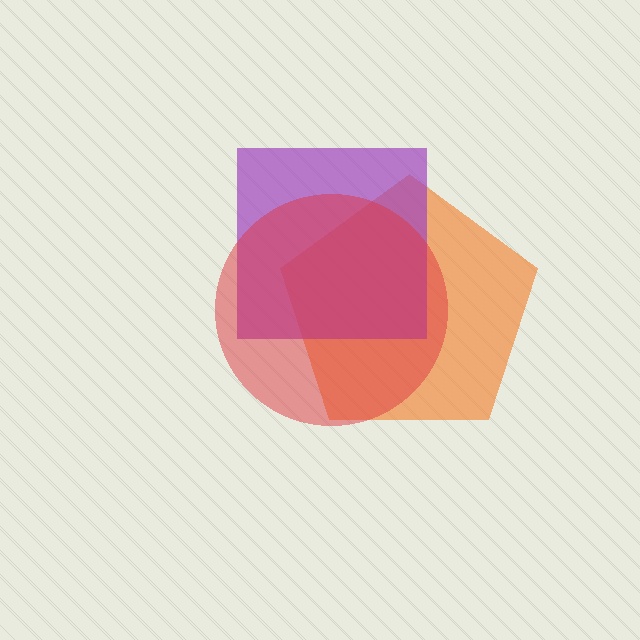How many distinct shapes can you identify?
There are 3 distinct shapes: an orange pentagon, a purple square, a red circle.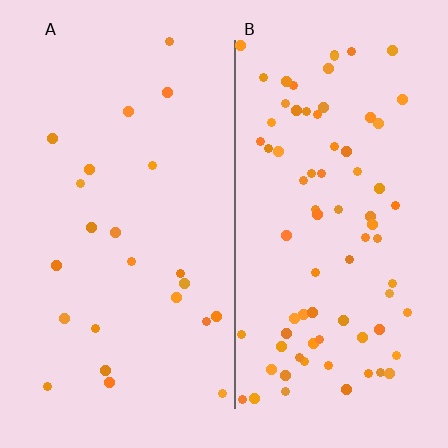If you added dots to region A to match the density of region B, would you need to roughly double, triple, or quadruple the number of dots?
Approximately triple.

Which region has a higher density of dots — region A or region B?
B (the right).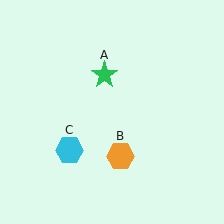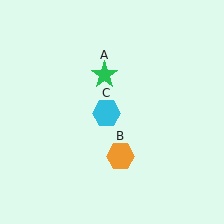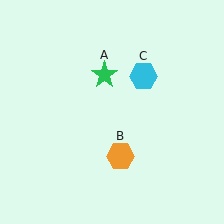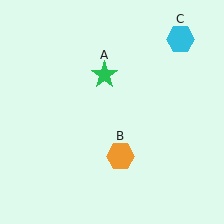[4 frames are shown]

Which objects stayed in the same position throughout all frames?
Green star (object A) and orange hexagon (object B) remained stationary.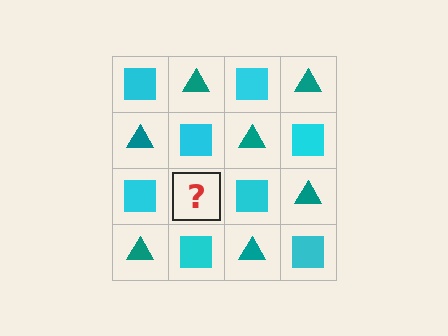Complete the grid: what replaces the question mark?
The question mark should be replaced with a teal triangle.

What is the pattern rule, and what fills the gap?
The rule is that it alternates cyan square and teal triangle in a checkerboard pattern. The gap should be filled with a teal triangle.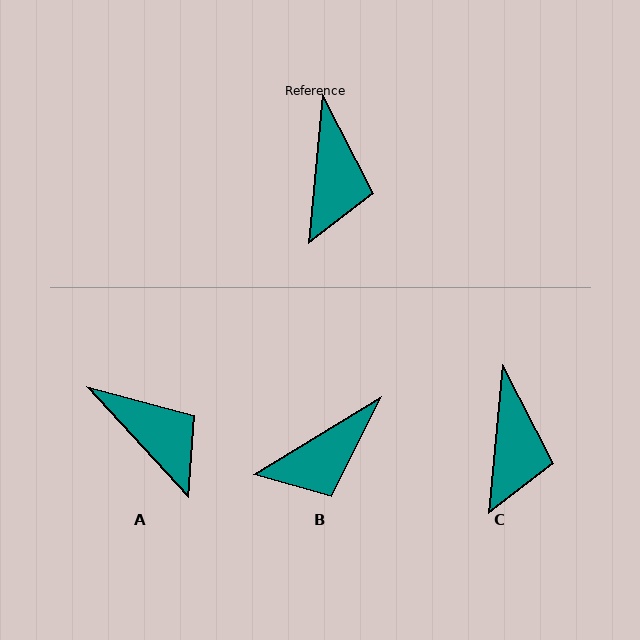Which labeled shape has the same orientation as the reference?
C.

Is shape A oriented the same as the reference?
No, it is off by about 48 degrees.